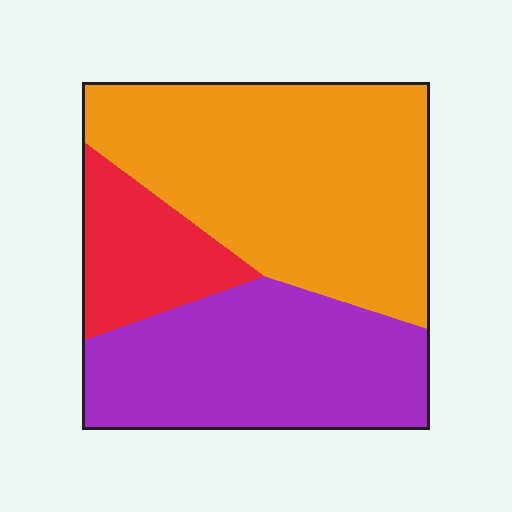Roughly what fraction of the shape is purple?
Purple covers roughly 35% of the shape.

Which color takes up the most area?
Orange, at roughly 50%.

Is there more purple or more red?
Purple.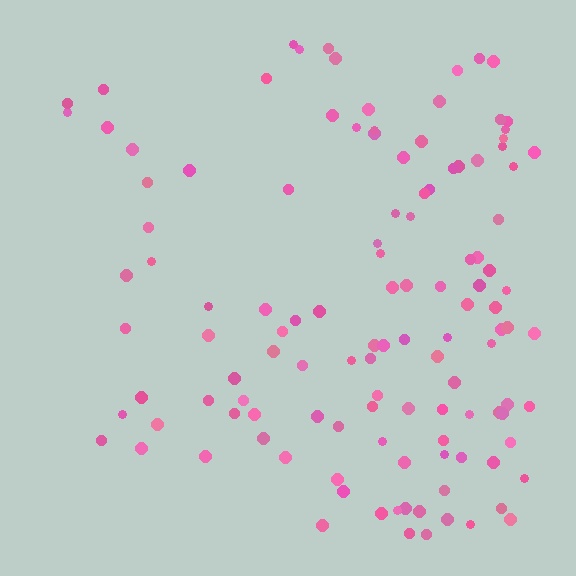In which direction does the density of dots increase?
From left to right, with the right side densest.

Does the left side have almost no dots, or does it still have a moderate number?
Still a moderate number, just noticeably fewer than the right.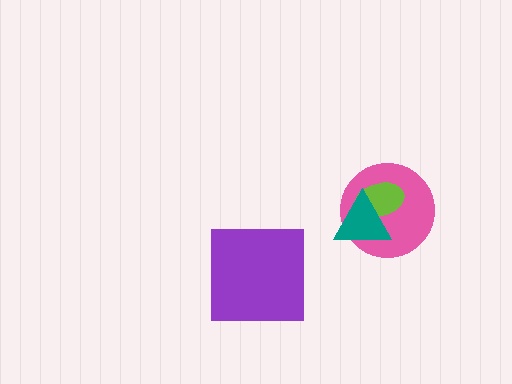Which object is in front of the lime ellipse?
The teal triangle is in front of the lime ellipse.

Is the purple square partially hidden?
No, no other shape covers it.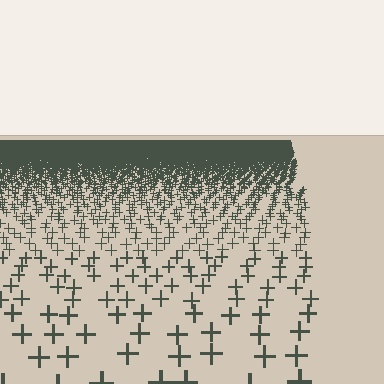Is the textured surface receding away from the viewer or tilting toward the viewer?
The surface is receding away from the viewer. Texture elements get smaller and denser toward the top.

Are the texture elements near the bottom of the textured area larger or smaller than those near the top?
Larger. Near the bottom, elements are closer to the viewer and appear at a bigger on-screen size.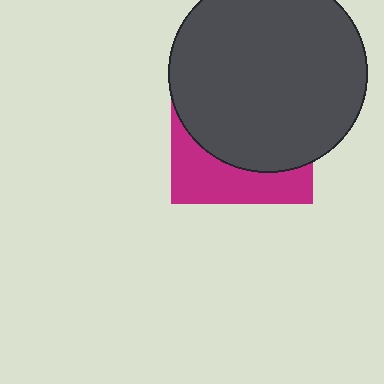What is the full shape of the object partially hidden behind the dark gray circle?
The partially hidden object is a magenta square.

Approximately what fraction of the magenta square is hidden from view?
Roughly 68% of the magenta square is hidden behind the dark gray circle.